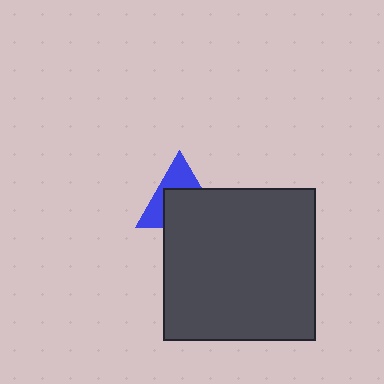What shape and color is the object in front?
The object in front is a dark gray square.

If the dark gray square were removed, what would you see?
You would see the complete blue triangle.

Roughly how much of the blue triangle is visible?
A small part of it is visible (roughly 43%).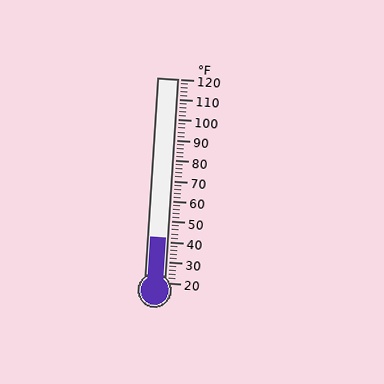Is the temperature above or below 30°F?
The temperature is above 30°F.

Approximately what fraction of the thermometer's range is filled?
The thermometer is filled to approximately 20% of its range.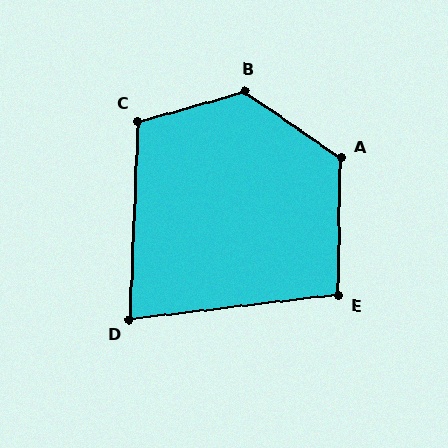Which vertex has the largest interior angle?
B, at approximately 130 degrees.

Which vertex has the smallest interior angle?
D, at approximately 81 degrees.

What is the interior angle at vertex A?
Approximately 123 degrees (obtuse).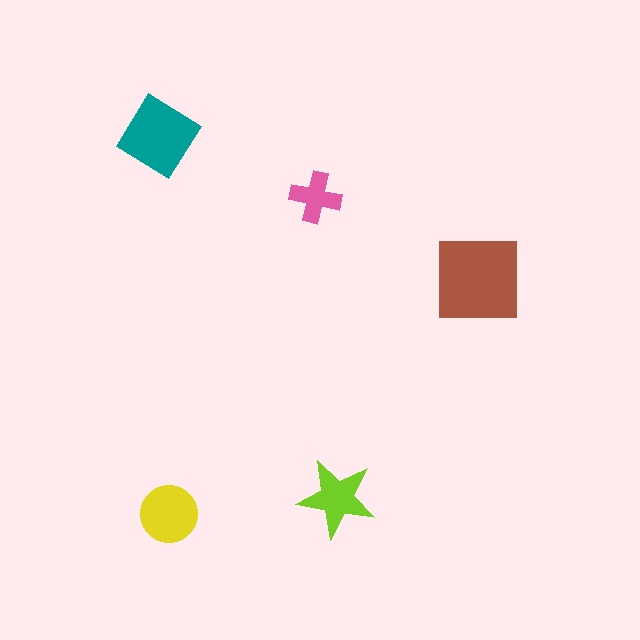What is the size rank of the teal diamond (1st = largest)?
2nd.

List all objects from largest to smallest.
The brown square, the teal diamond, the yellow circle, the lime star, the pink cross.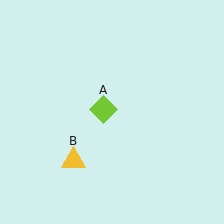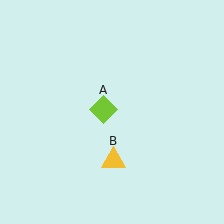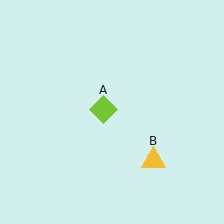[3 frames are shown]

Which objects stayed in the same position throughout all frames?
Lime diamond (object A) remained stationary.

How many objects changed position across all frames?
1 object changed position: yellow triangle (object B).